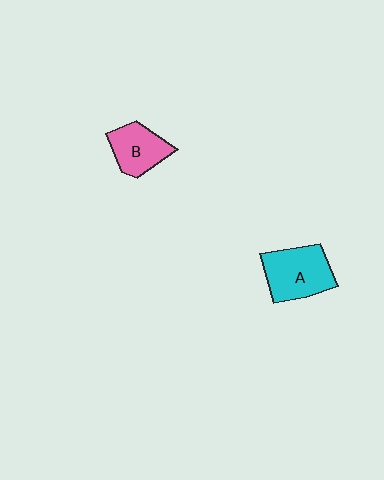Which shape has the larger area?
Shape A (cyan).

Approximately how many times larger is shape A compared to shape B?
Approximately 1.4 times.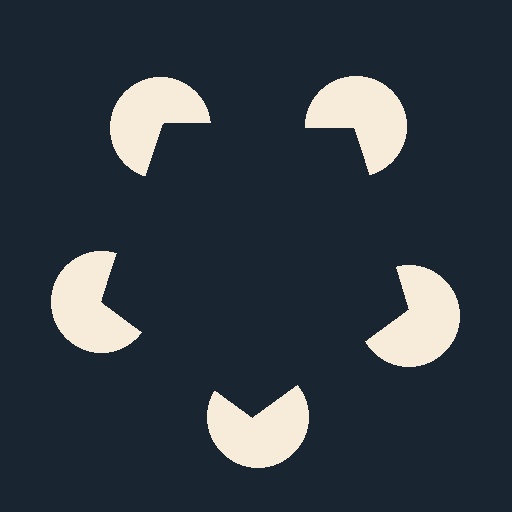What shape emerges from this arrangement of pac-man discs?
An illusory pentagon — its edges are inferred from the aligned wedge cuts in the pac-man discs, not physically drawn.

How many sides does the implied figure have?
5 sides.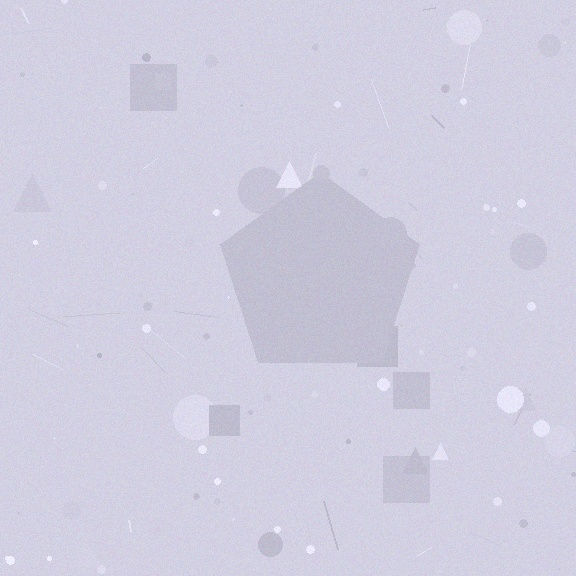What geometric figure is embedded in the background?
A pentagon is embedded in the background.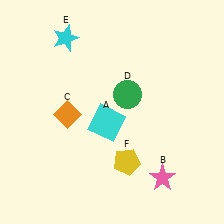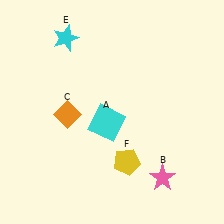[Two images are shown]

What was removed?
The green circle (D) was removed in Image 2.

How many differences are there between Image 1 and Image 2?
There is 1 difference between the two images.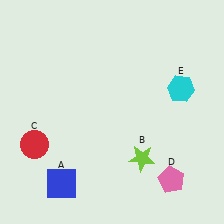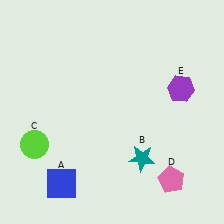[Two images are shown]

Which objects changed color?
B changed from lime to teal. C changed from red to lime. E changed from cyan to purple.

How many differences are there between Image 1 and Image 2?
There are 3 differences between the two images.